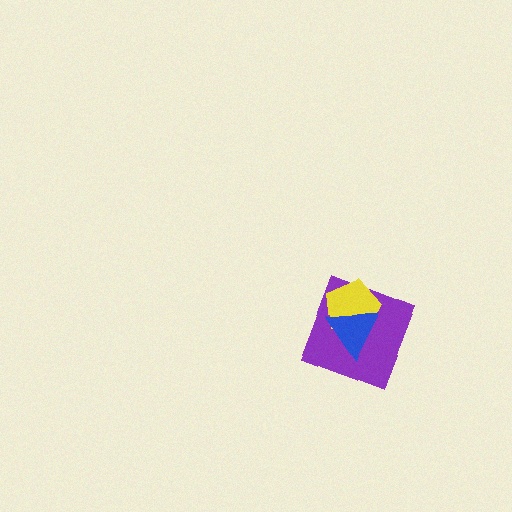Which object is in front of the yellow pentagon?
The blue triangle is in front of the yellow pentagon.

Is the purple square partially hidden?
Yes, it is partially covered by another shape.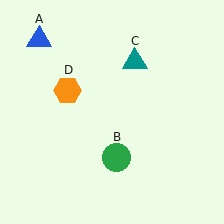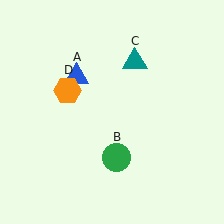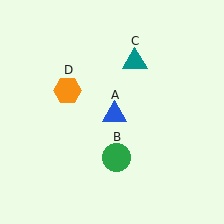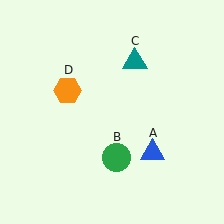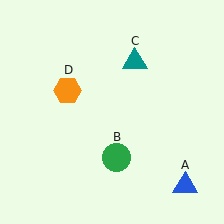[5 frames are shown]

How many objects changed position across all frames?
1 object changed position: blue triangle (object A).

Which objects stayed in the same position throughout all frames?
Green circle (object B) and teal triangle (object C) and orange hexagon (object D) remained stationary.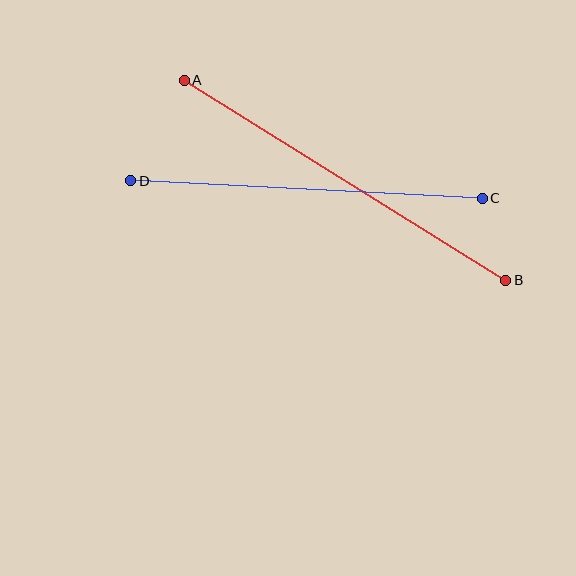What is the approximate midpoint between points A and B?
The midpoint is at approximately (345, 180) pixels.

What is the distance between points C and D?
The distance is approximately 352 pixels.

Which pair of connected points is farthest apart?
Points A and B are farthest apart.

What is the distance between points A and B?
The distance is approximately 379 pixels.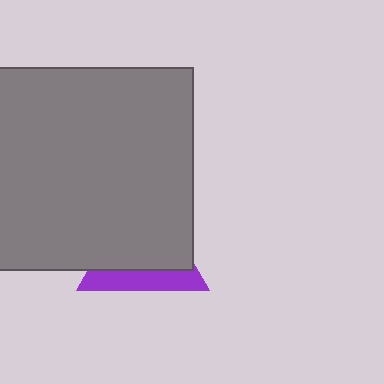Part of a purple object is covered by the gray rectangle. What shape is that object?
It is a triangle.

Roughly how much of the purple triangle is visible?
A small part of it is visible (roughly 32%).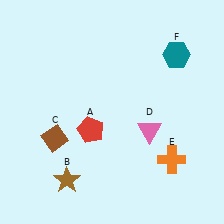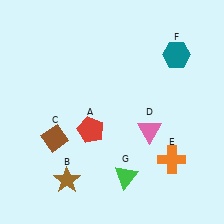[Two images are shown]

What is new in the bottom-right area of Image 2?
A green triangle (G) was added in the bottom-right area of Image 2.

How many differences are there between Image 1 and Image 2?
There is 1 difference between the two images.